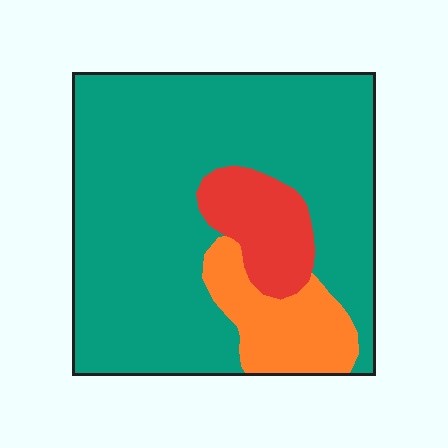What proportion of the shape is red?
Red takes up about one tenth (1/10) of the shape.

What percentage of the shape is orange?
Orange covers 13% of the shape.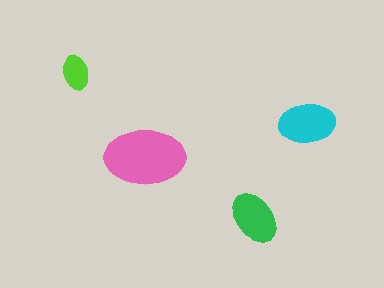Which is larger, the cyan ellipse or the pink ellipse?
The pink one.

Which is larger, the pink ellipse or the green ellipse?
The pink one.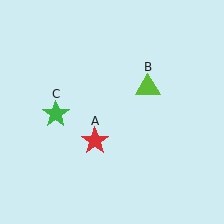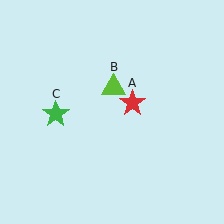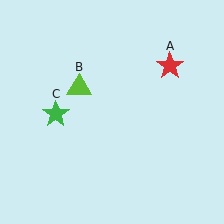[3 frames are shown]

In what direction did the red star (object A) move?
The red star (object A) moved up and to the right.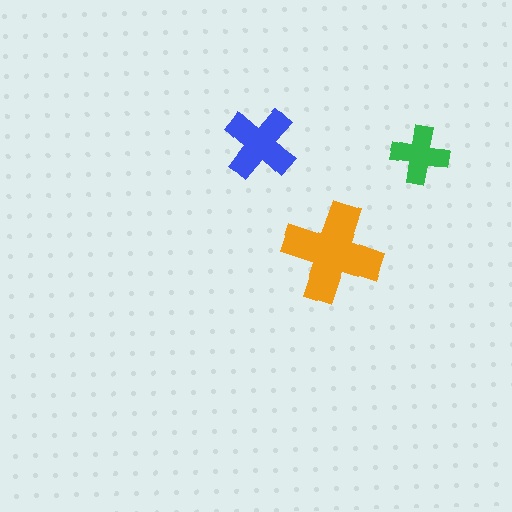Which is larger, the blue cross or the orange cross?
The orange one.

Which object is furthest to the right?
The green cross is rightmost.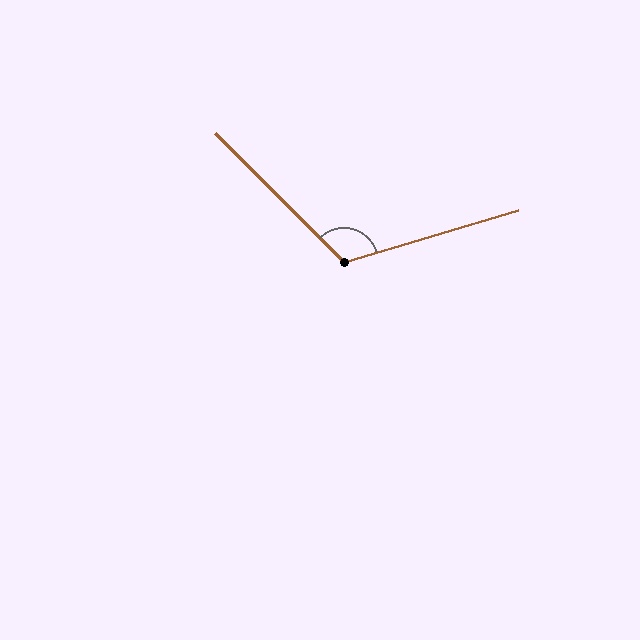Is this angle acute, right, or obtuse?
It is obtuse.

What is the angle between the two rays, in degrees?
Approximately 118 degrees.